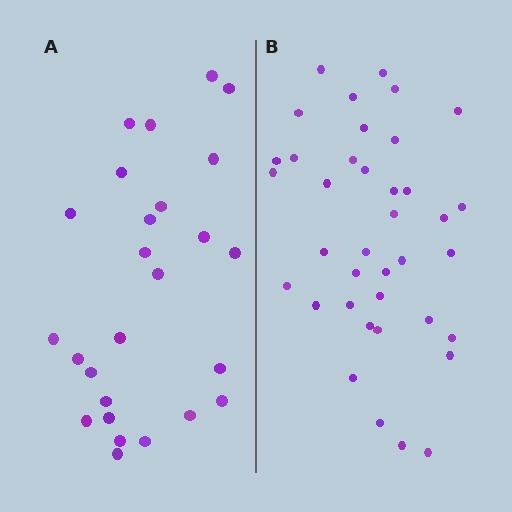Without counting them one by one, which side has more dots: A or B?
Region B (the right region) has more dots.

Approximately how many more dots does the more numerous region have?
Region B has roughly 12 or so more dots than region A.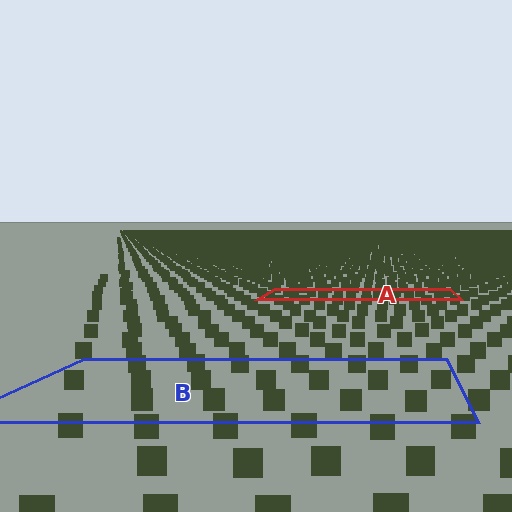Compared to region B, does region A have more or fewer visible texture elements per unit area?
Region A has more texture elements per unit area — they are packed more densely because it is farther away.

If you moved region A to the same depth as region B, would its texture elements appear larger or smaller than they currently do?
They would appear larger. At a closer depth, the same texture elements are projected at a bigger on-screen size.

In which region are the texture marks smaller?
The texture marks are smaller in region A, because it is farther away.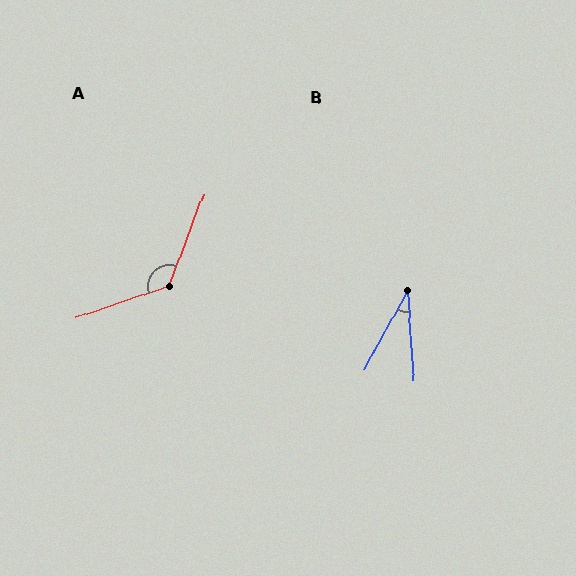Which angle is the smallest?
B, at approximately 33 degrees.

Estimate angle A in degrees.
Approximately 129 degrees.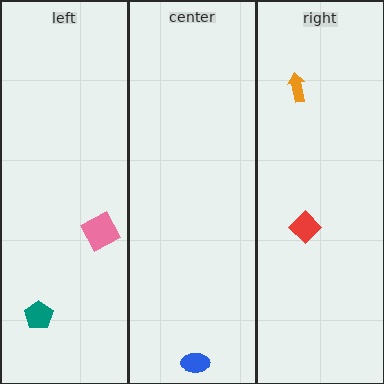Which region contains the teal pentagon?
The left region.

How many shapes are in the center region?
1.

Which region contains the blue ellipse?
The center region.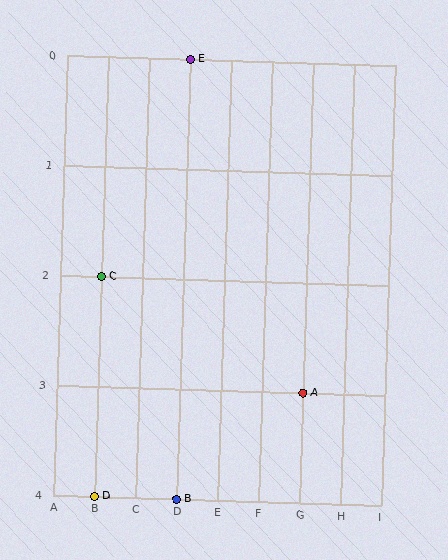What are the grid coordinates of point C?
Point C is at grid coordinates (B, 2).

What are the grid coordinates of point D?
Point D is at grid coordinates (B, 4).